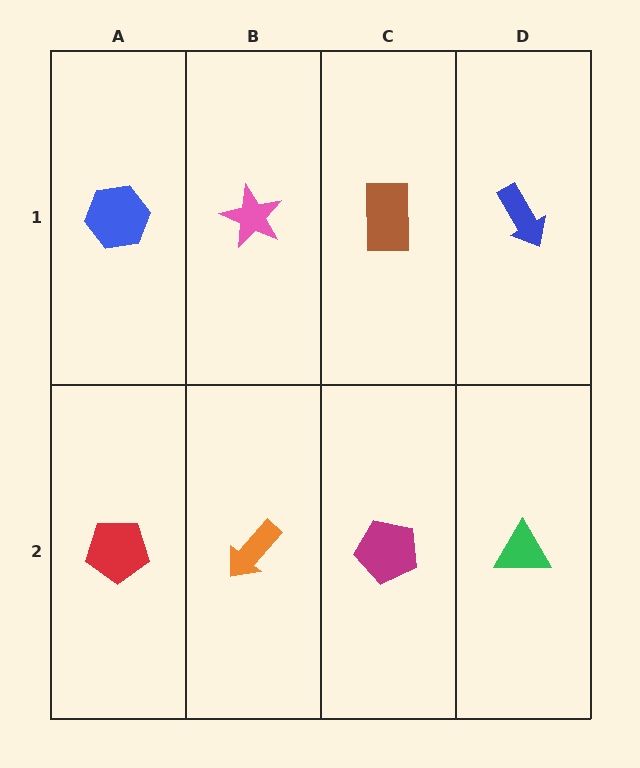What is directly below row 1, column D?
A green triangle.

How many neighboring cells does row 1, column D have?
2.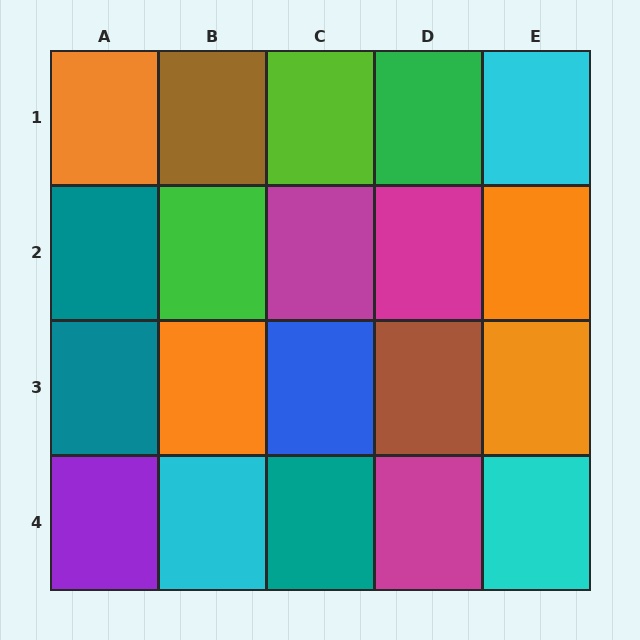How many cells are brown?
2 cells are brown.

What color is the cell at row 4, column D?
Magenta.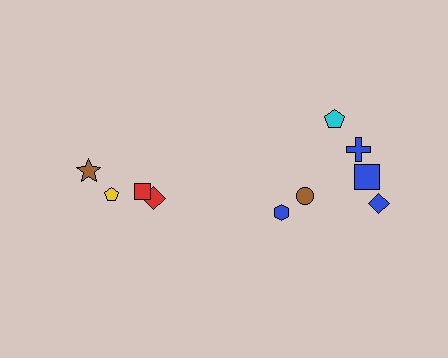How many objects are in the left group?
There are 4 objects.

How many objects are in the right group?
There are 6 objects.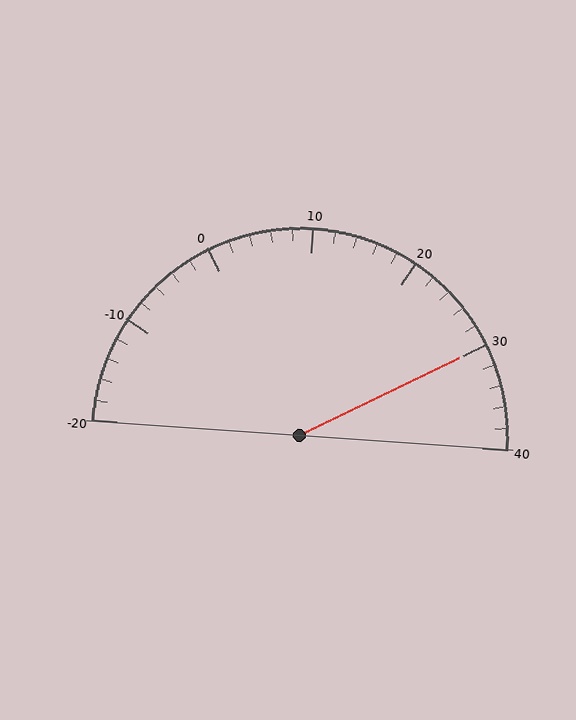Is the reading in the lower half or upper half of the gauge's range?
The reading is in the upper half of the range (-20 to 40).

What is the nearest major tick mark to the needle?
The nearest major tick mark is 30.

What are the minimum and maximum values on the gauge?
The gauge ranges from -20 to 40.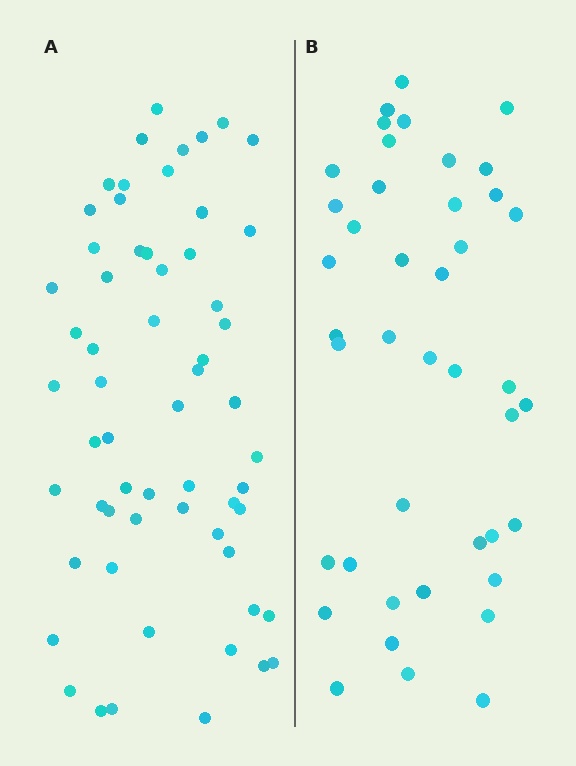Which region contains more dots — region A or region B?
Region A (the left region) has more dots.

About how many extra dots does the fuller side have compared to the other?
Region A has approximately 20 more dots than region B.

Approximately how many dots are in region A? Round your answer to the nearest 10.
About 60 dots.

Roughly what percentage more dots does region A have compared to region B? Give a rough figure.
About 45% more.